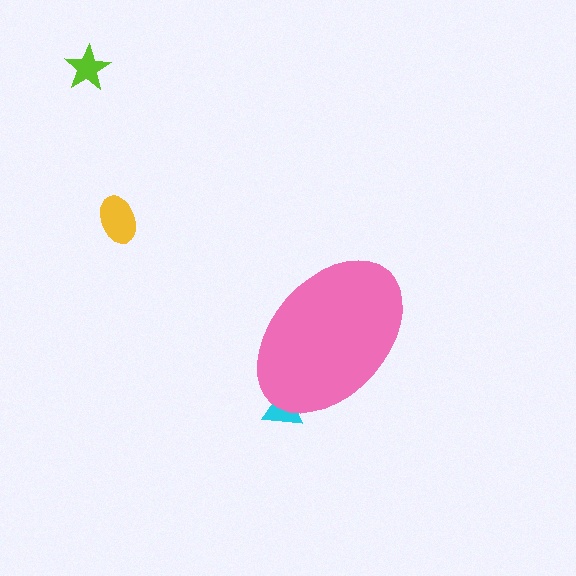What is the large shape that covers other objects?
A pink ellipse.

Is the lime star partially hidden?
No, the lime star is fully visible.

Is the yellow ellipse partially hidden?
No, the yellow ellipse is fully visible.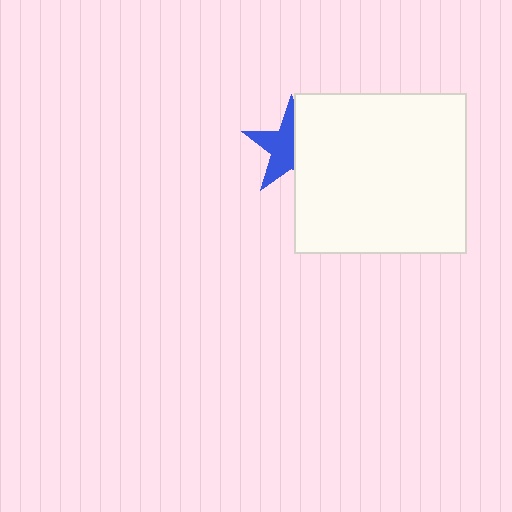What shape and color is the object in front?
The object in front is a white rectangle.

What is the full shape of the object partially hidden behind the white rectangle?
The partially hidden object is a blue star.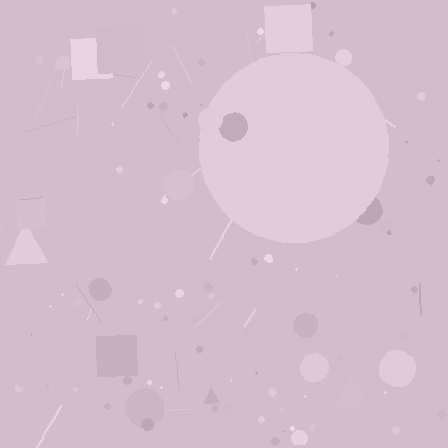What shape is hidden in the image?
A circle is hidden in the image.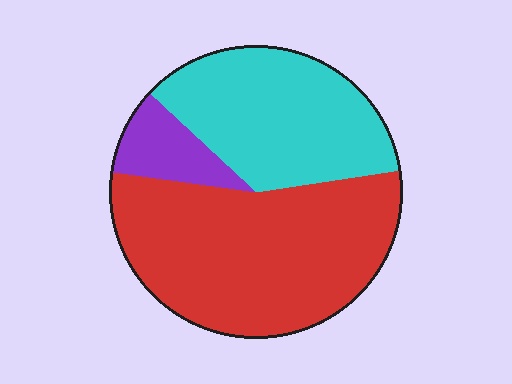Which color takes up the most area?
Red, at roughly 55%.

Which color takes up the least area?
Purple, at roughly 10%.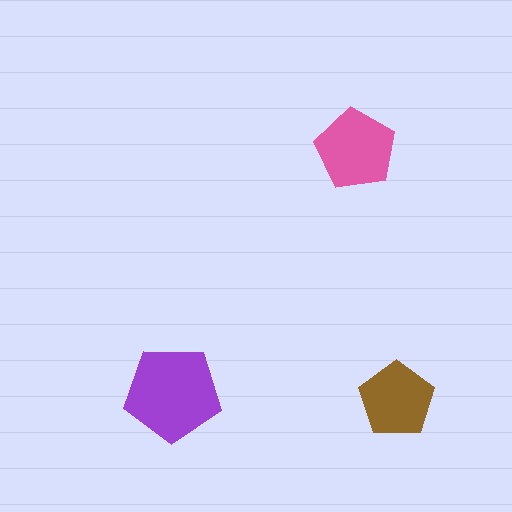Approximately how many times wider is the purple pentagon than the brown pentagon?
About 1.5 times wider.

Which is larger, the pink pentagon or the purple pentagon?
The purple one.